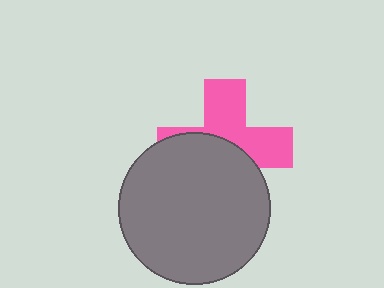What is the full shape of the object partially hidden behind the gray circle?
The partially hidden object is a pink cross.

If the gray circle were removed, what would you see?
You would see the complete pink cross.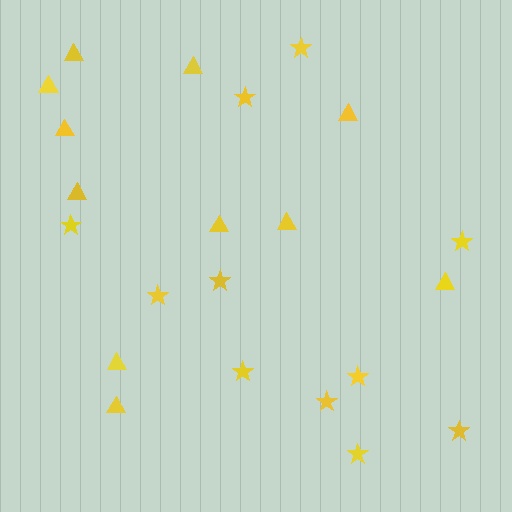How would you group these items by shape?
There are 2 groups: one group of triangles (11) and one group of stars (11).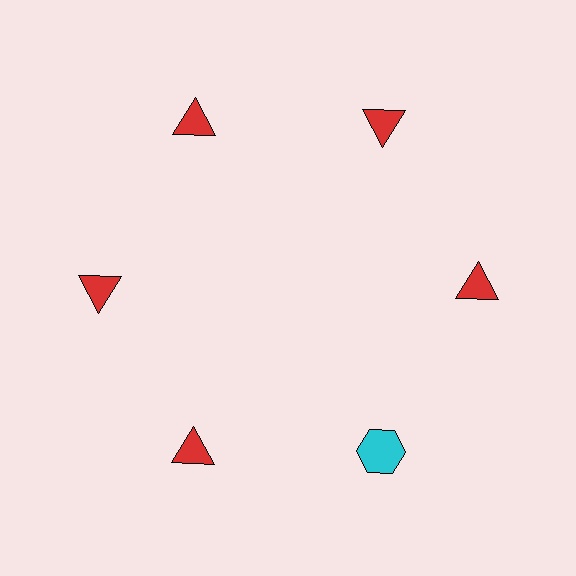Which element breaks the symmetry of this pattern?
The cyan hexagon at roughly the 5 o'clock position breaks the symmetry. All other shapes are red triangles.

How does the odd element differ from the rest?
It differs in both color (cyan instead of red) and shape (hexagon instead of triangle).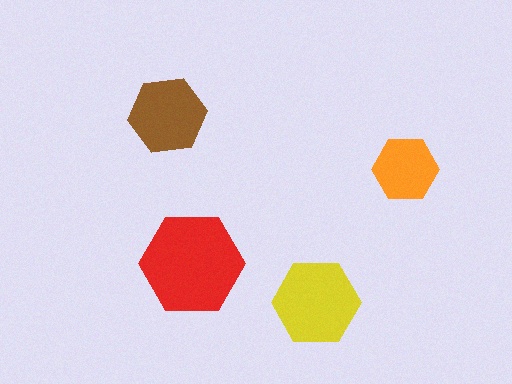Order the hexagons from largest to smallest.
the red one, the yellow one, the brown one, the orange one.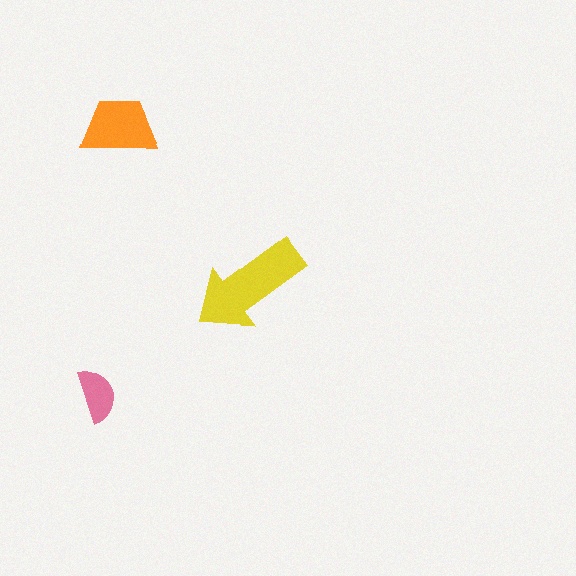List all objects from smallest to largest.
The pink semicircle, the orange trapezoid, the yellow arrow.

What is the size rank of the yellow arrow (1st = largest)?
1st.